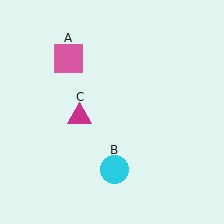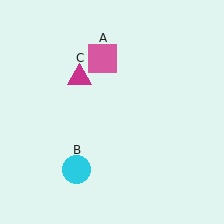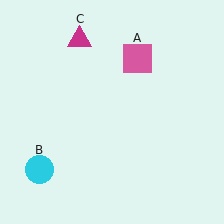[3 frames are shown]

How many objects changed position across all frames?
3 objects changed position: pink square (object A), cyan circle (object B), magenta triangle (object C).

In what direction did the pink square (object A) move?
The pink square (object A) moved right.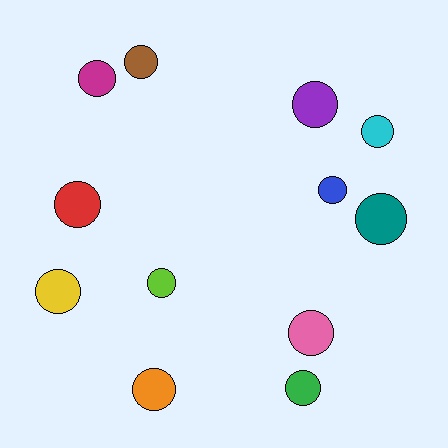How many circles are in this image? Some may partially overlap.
There are 12 circles.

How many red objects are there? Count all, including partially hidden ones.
There is 1 red object.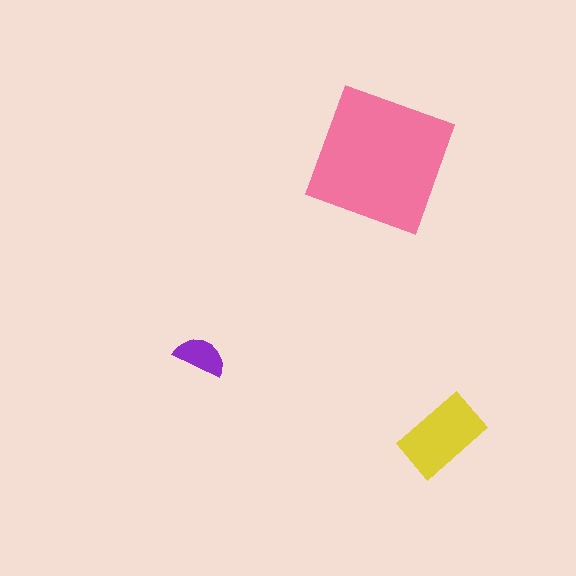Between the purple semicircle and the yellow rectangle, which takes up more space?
The yellow rectangle.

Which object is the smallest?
The purple semicircle.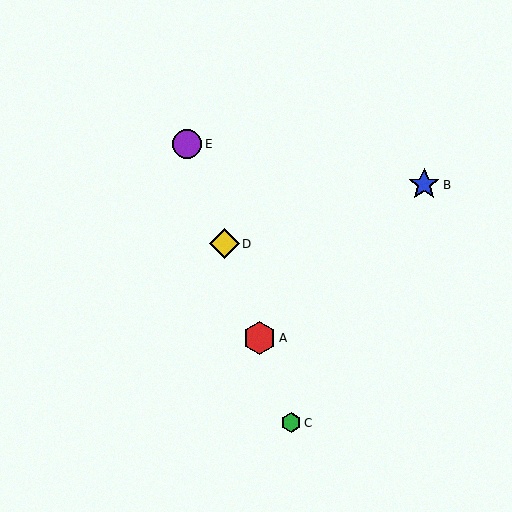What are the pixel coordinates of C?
Object C is at (291, 423).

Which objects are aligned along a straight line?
Objects A, C, D, E are aligned along a straight line.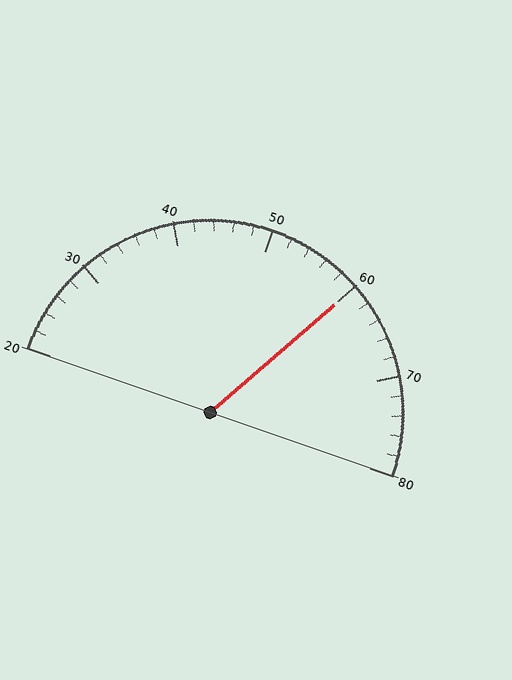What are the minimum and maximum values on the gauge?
The gauge ranges from 20 to 80.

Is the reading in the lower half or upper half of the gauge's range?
The reading is in the upper half of the range (20 to 80).